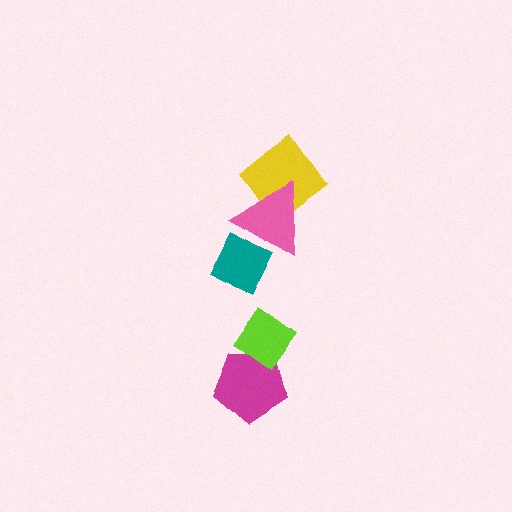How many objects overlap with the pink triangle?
2 objects overlap with the pink triangle.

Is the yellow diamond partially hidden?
Yes, it is partially covered by another shape.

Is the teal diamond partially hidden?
Yes, it is partially covered by another shape.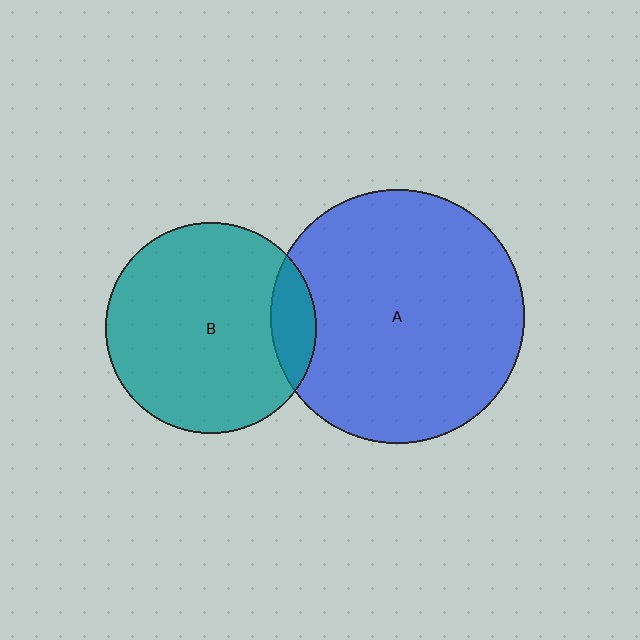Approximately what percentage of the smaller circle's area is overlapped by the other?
Approximately 10%.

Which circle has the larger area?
Circle A (blue).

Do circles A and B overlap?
Yes.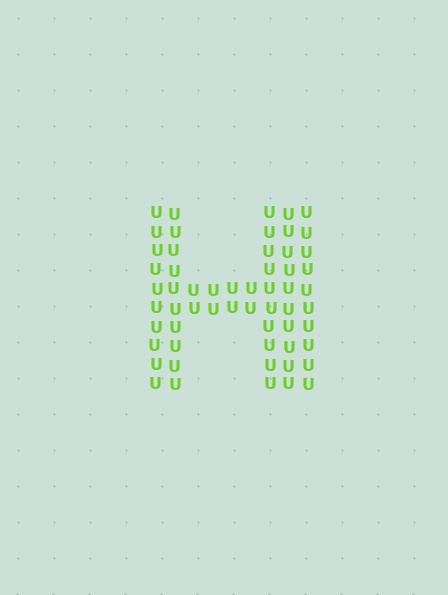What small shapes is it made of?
It is made of small letter U's.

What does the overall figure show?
The overall figure shows the letter H.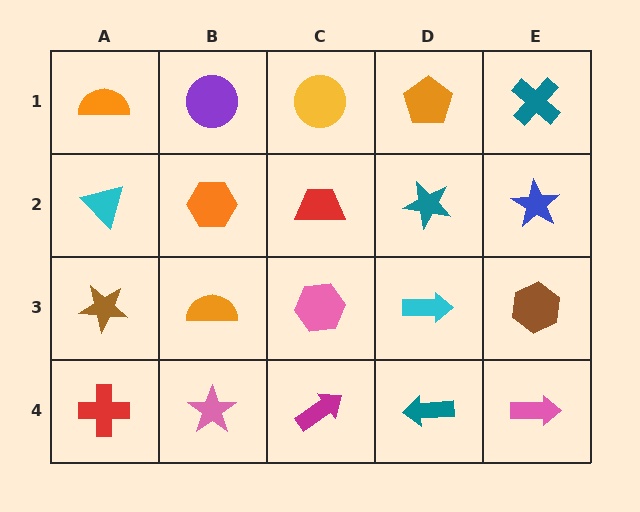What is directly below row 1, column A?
A cyan triangle.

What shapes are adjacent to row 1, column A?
A cyan triangle (row 2, column A), a purple circle (row 1, column B).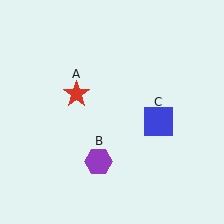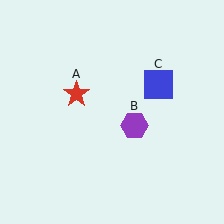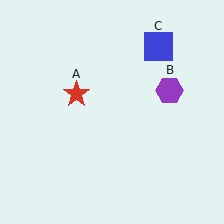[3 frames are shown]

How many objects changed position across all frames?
2 objects changed position: purple hexagon (object B), blue square (object C).